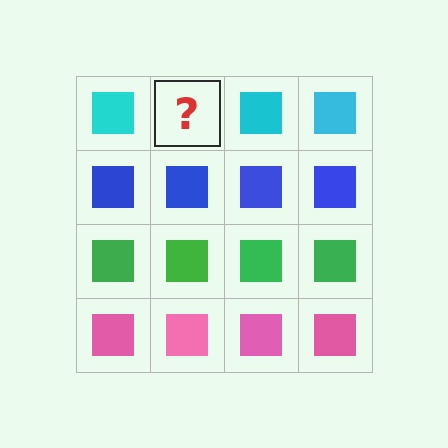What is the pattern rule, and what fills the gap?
The rule is that each row has a consistent color. The gap should be filled with a cyan square.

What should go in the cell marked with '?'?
The missing cell should contain a cyan square.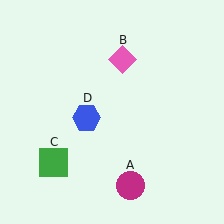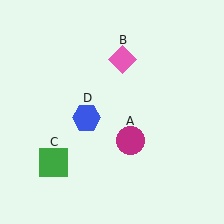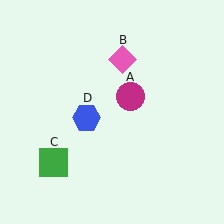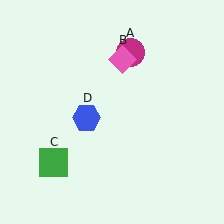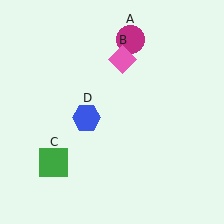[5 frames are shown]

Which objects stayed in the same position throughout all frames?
Pink diamond (object B) and green square (object C) and blue hexagon (object D) remained stationary.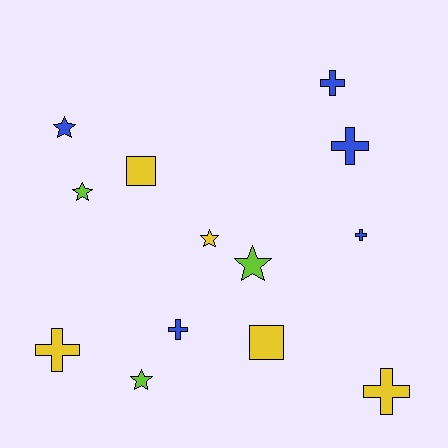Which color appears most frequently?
Yellow, with 5 objects.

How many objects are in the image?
There are 13 objects.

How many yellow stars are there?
There is 1 yellow star.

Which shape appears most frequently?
Cross, with 6 objects.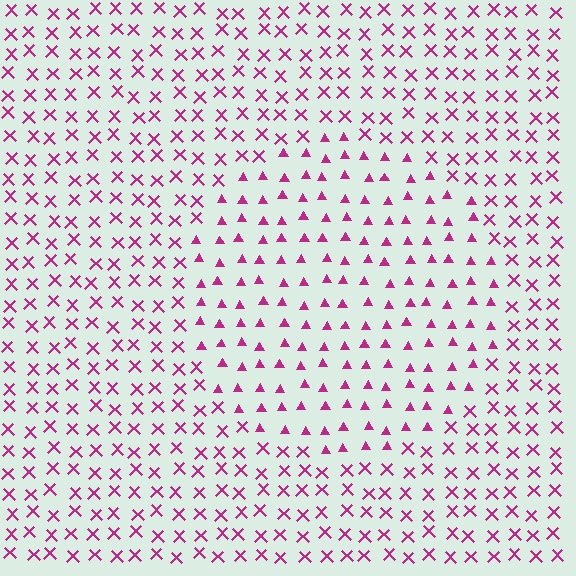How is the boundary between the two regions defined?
The boundary is defined by a change in element shape: triangles inside vs. X marks outside. All elements share the same color and spacing.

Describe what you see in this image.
The image is filled with small magenta elements arranged in a uniform grid. A circle-shaped region contains triangles, while the surrounding area contains X marks. The boundary is defined purely by the change in element shape.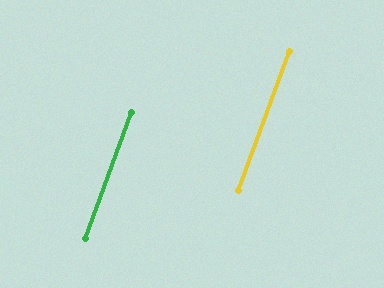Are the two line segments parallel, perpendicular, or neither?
Parallel — their directions differ by only 0.3°.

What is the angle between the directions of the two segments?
Approximately 0 degrees.